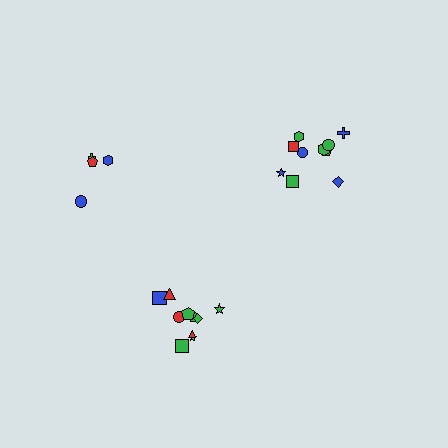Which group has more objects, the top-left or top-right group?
The top-right group.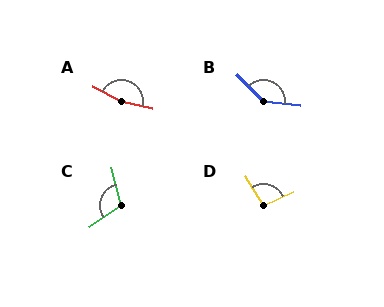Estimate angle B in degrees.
Approximately 140 degrees.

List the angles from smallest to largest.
D (96°), C (110°), B (140°), A (164°).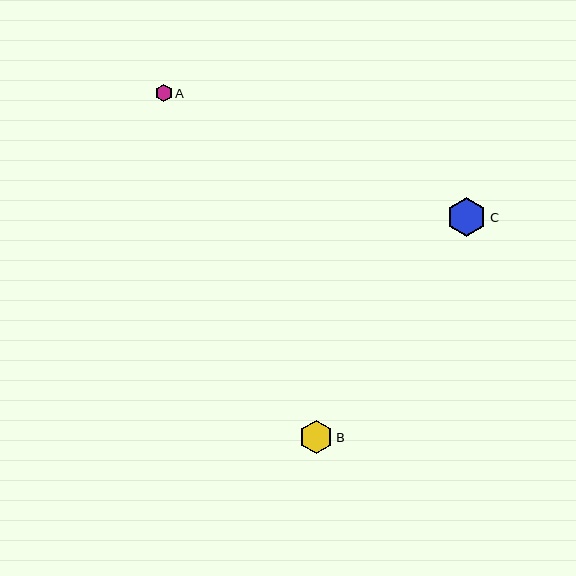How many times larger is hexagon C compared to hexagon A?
Hexagon C is approximately 2.3 times the size of hexagon A.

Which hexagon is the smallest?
Hexagon A is the smallest with a size of approximately 17 pixels.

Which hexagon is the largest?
Hexagon C is the largest with a size of approximately 39 pixels.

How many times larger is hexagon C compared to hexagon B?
Hexagon C is approximately 1.2 times the size of hexagon B.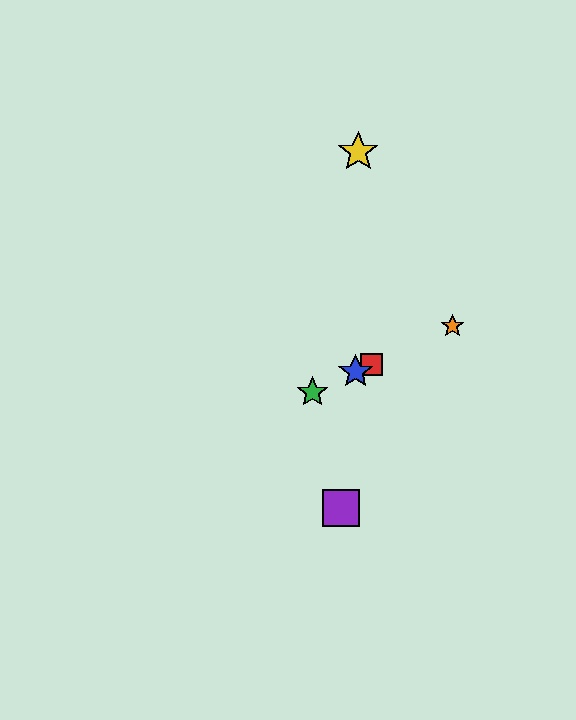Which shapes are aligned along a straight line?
The red square, the blue star, the green star, the orange star are aligned along a straight line.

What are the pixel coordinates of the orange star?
The orange star is at (453, 326).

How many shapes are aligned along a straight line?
4 shapes (the red square, the blue star, the green star, the orange star) are aligned along a straight line.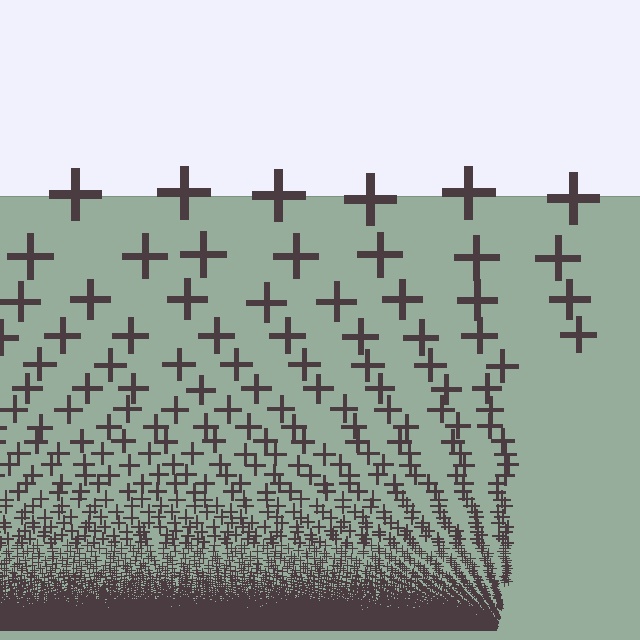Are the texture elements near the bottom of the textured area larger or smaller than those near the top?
Smaller. The gradient is inverted — elements near the bottom are smaller and denser.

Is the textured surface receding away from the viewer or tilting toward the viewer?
The surface appears to tilt toward the viewer. Texture elements get larger and sparser toward the top.